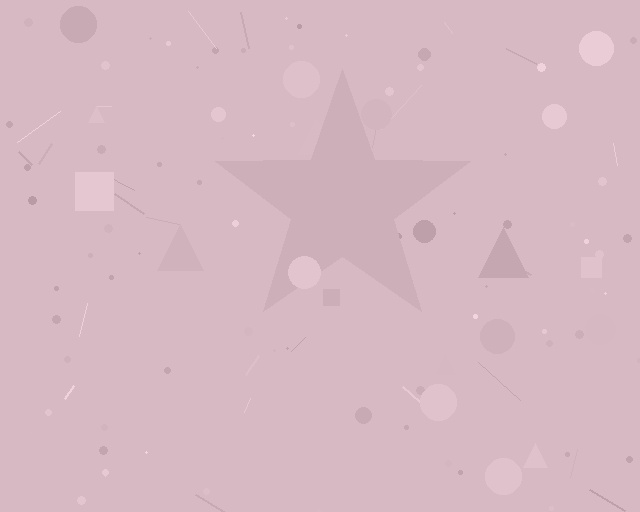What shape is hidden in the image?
A star is hidden in the image.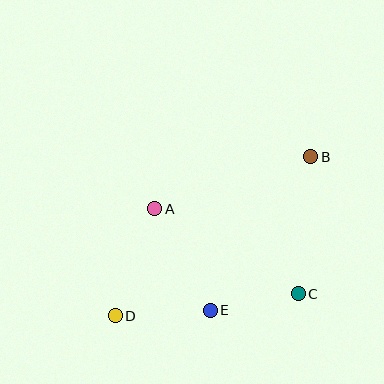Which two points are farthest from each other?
Points B and D are farthest from each other.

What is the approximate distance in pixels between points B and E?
The distance between B and E is approximately 183 pixels.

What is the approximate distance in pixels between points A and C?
The distance between A and C is approximately 167 pixels.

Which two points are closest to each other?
Points C and E are closest to each other.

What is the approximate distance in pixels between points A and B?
The distance between A and B is approximately 164 pixels.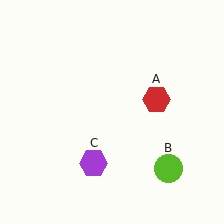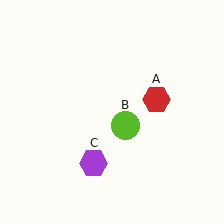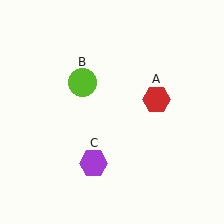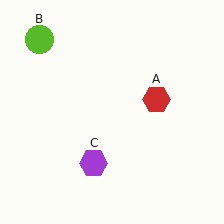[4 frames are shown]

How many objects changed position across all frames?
1 object changed position: lime circle (object B).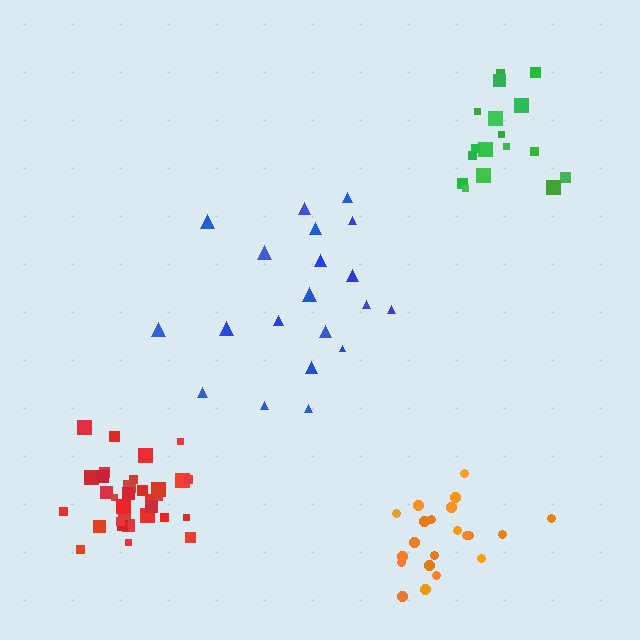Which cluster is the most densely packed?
Red.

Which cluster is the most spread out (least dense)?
Blue.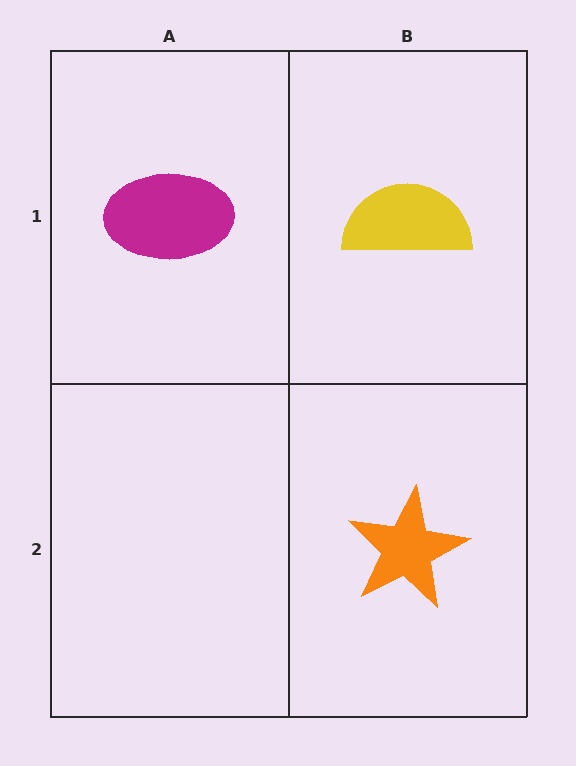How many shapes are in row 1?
2 shapes.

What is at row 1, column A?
A magenta ellipse.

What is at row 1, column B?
A yellow semicircle.